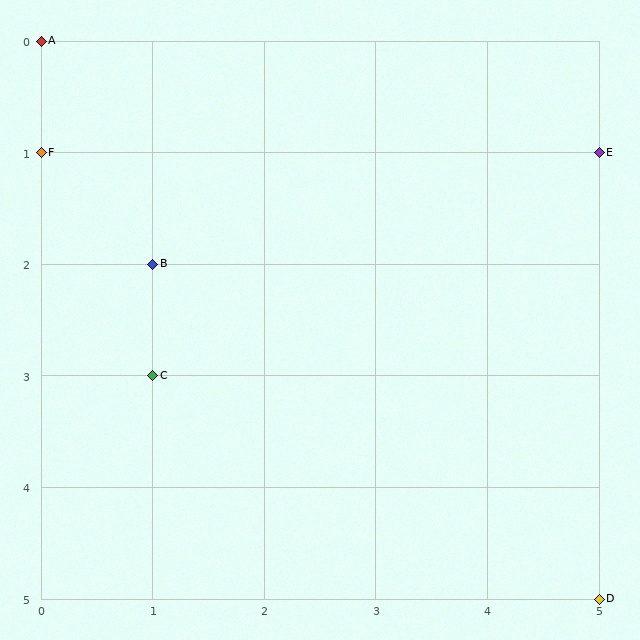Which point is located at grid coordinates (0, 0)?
Point A is at (0, 0).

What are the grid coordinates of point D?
Point D is at grid coordinates (5, 5).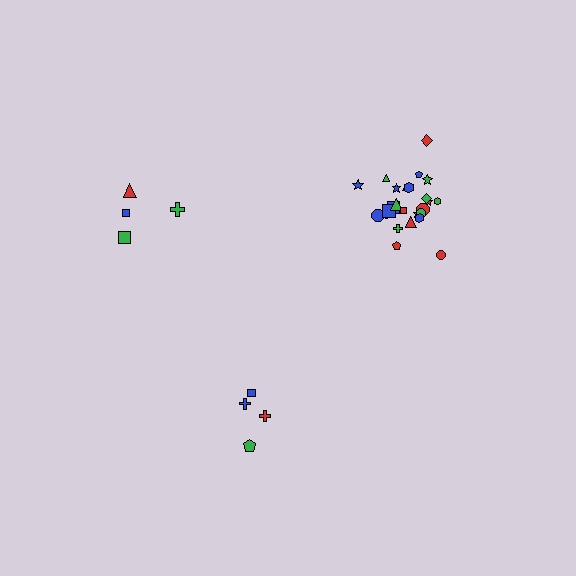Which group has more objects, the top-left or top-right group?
The top-right group.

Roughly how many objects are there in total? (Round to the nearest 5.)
Roughly 35 objects in total.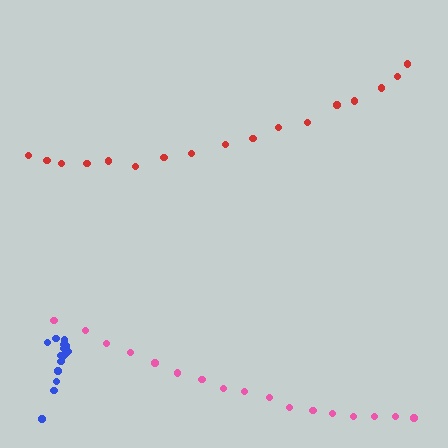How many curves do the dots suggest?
There are 3 distinct paths.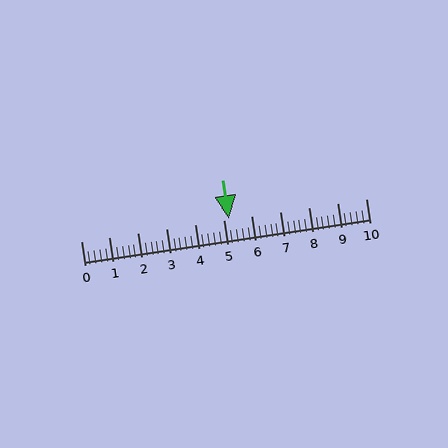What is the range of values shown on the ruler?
The ruler shows values from 0 to 10.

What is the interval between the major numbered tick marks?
The major tick marks are spaced 1 units apart.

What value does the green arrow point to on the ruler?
The green arrow points to approximately 5.2.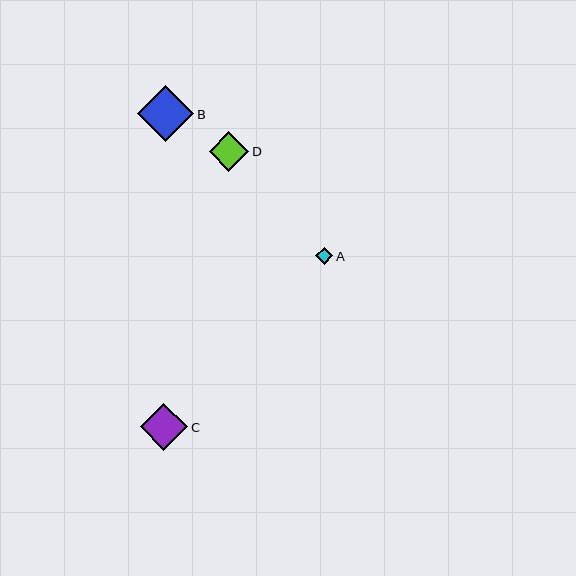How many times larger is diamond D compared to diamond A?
Diamond D is approximately 2.3 times the size of diamond A.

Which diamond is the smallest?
Diamond A is the smallest with a size of approximately 17 pixels.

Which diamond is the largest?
Diamond B is the largest with a size of approximately 56 pixels.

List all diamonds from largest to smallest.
From largest to smallest: B, C, D, A.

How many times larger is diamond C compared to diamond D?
Diamond C is approximately 1.2 times the size of diamond D.